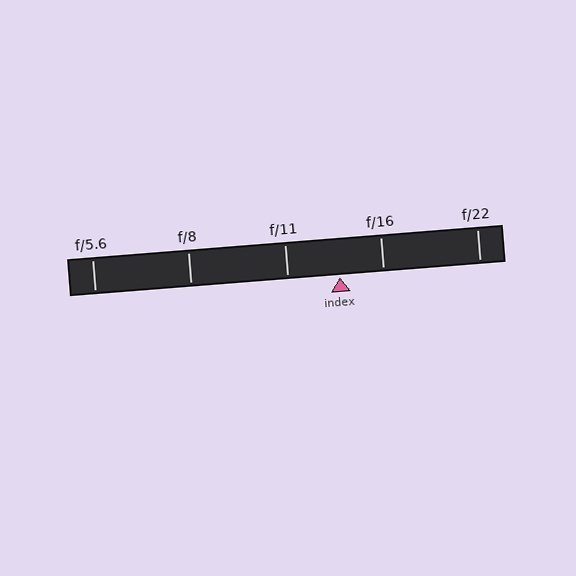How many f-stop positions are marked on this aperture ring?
There are 5 f-stop positions marked.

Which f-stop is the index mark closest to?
The index mark is closest to f/16.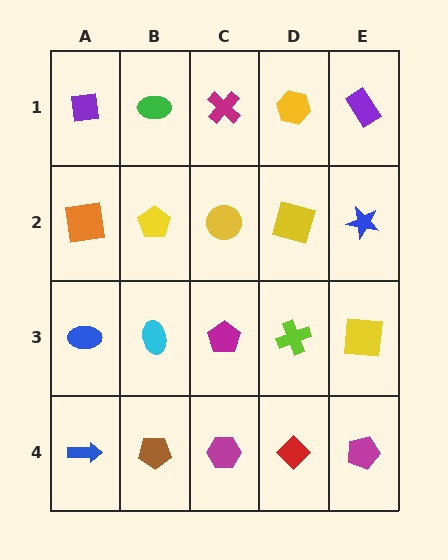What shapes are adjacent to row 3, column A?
An orange square (row 2, column A), a blue arrow (row 4, column A), a cyan ellipse (row 3, column B).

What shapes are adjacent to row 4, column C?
A magenta pentagon (row 3, column C), a brown pentagon (row 4, column B), a red diamond (row 4, column D).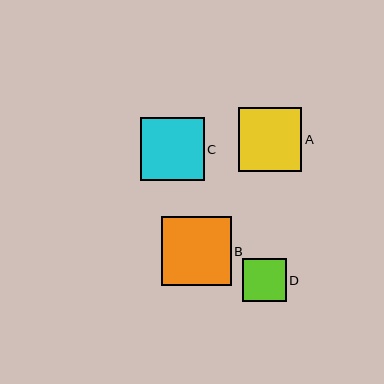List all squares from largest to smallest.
From largest to smallest: B, C, A, D.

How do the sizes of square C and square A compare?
Square C and square A are approximately the same size.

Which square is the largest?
Square B is the largest with a size of approximately 69 pixels.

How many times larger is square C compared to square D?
Square C is approximately 1.5 times the size of square D.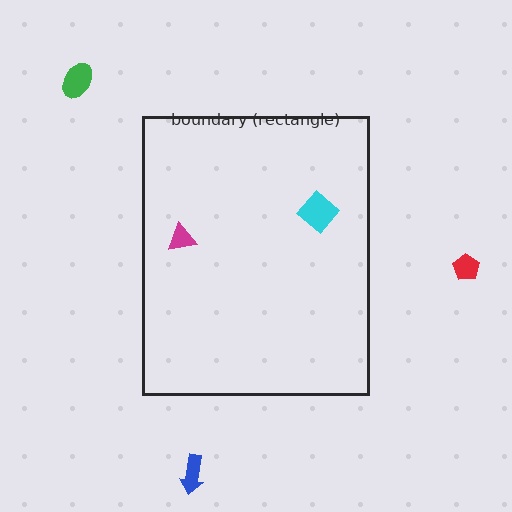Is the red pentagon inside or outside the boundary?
Outside.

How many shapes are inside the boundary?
2 inside, 3 outside.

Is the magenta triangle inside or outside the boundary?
Inside.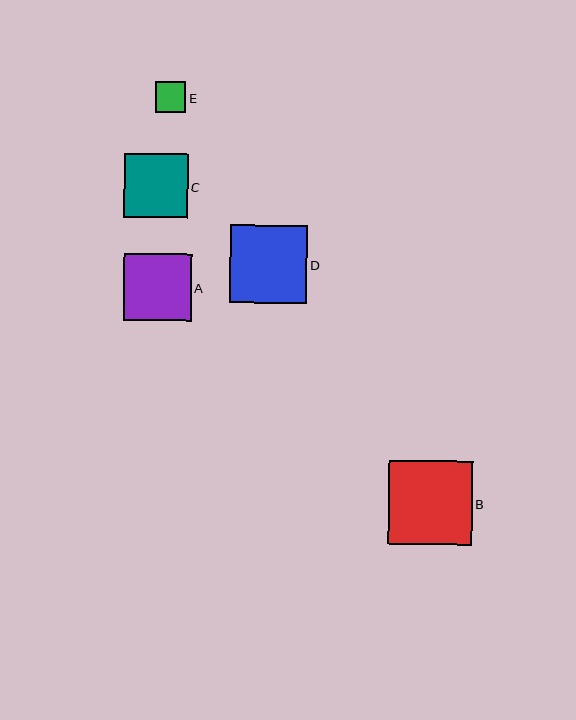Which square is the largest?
Square B is the largest with a size of approximately 84 pixels.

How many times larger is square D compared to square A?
Square D is approximately 1.2 times the size of square A.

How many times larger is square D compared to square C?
Square D is approximately 1.2 times the size of square C.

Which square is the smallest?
Square E is the smallest with a size of approximately 31 pixels.